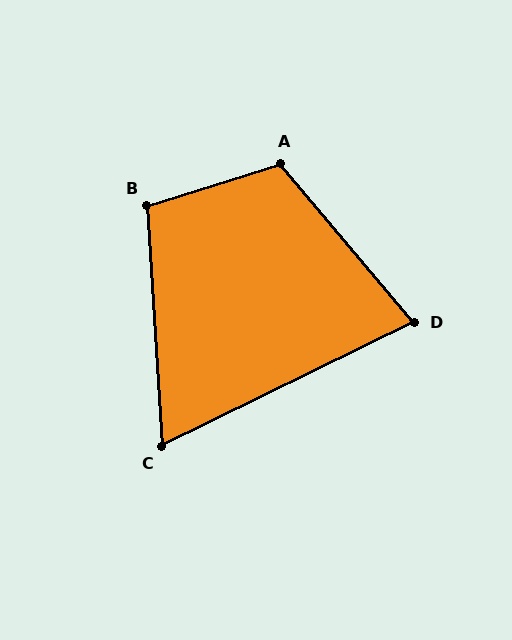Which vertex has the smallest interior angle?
C, at approximately 67 degrees.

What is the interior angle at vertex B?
Approximately 104 degrees (obtuse).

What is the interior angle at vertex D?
Approximately 76 degrees (acute).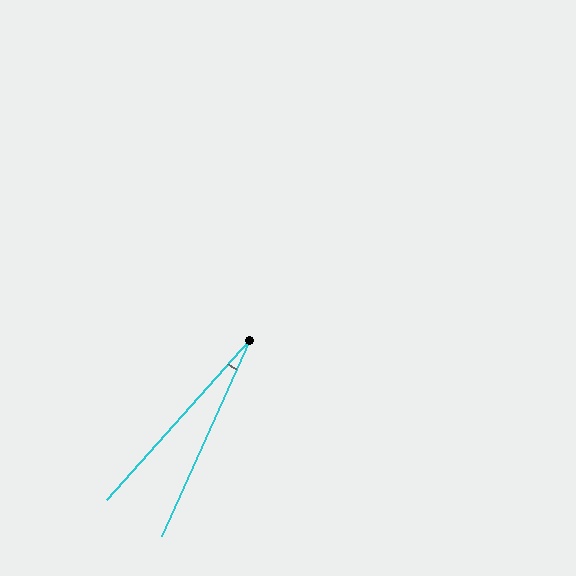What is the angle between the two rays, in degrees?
Approximately 18 degrees.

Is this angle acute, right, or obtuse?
It is acute.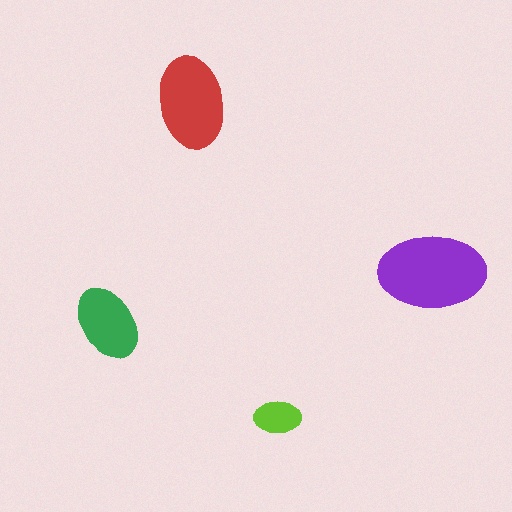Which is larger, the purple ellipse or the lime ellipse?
The purple one.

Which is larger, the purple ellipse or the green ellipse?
The purple one.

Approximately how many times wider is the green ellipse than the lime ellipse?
About 1.5 times wider.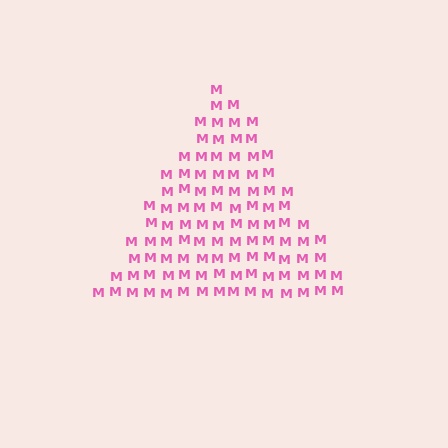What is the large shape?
The large shape is a triangle.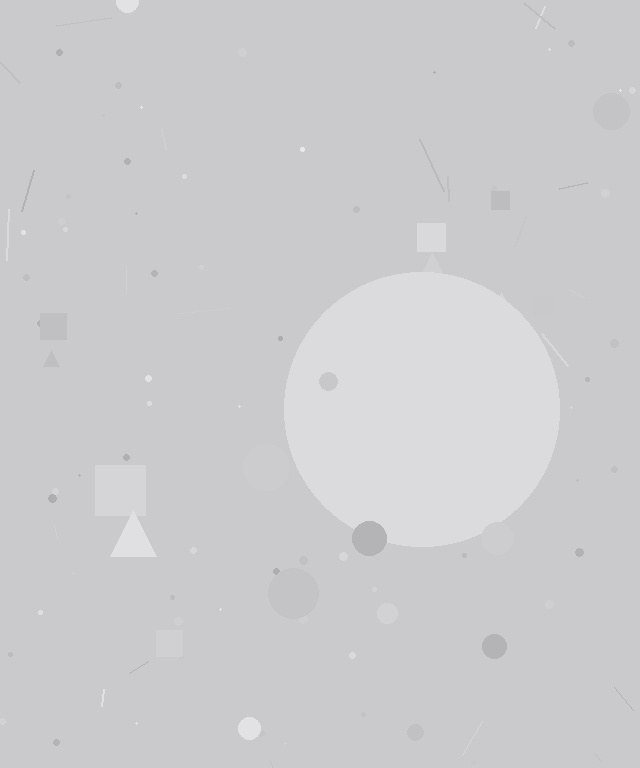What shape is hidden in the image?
A circle is hidden in the image.